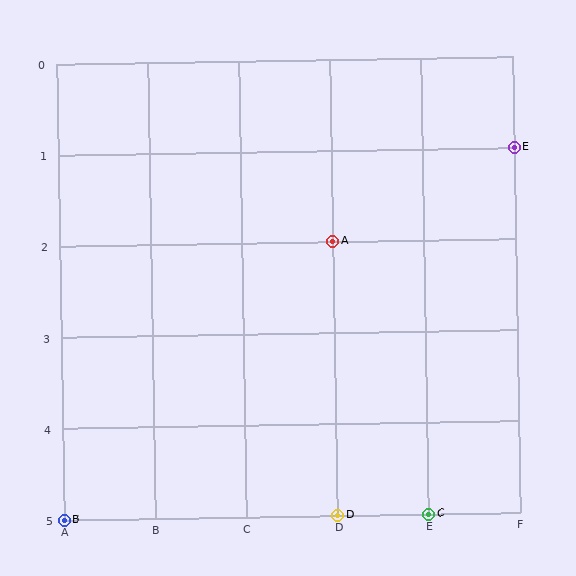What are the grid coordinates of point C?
Point C is at grid coordinates (E, 5).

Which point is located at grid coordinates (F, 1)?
Point E is at (F, 1).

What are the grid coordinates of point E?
Point E is at grid coordinates (F, 1).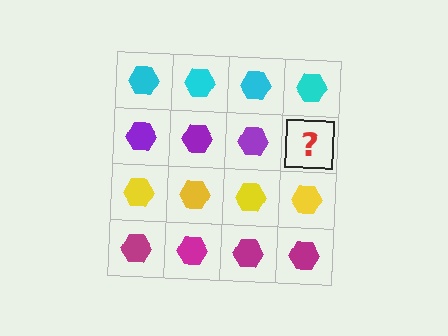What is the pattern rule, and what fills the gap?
The rule is that each row has a consistent color. The gap should be filled with a purple hexagon.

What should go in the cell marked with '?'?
The missing cell should contain a purple hexagon.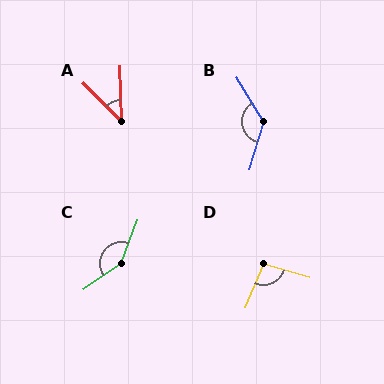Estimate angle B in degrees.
Approximately 132 degrees.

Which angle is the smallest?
A, at approximately 43 degrees.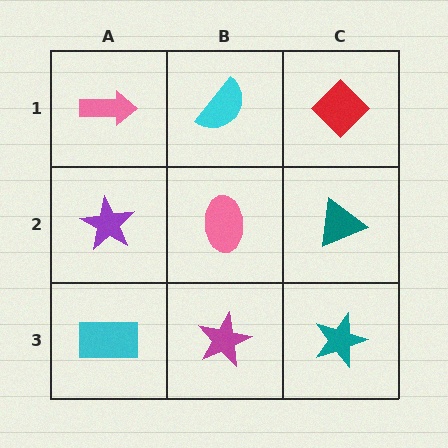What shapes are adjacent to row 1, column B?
A pink ellipse (row 2, column B), a pink arrow (row 1, column A), a red diamond (row 1, column C).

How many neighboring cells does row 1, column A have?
2.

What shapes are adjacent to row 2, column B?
A cyan semicircle (row 1, column B), a magenta star (row 3, column B), a purple star (row 2, column A), a teal triangle (row 2, column C).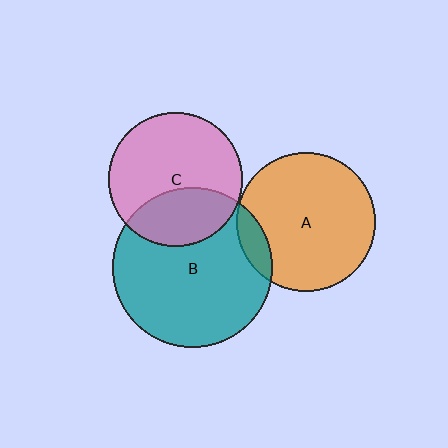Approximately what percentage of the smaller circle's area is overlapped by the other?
Approximately 35%.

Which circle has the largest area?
Circle B (teal).